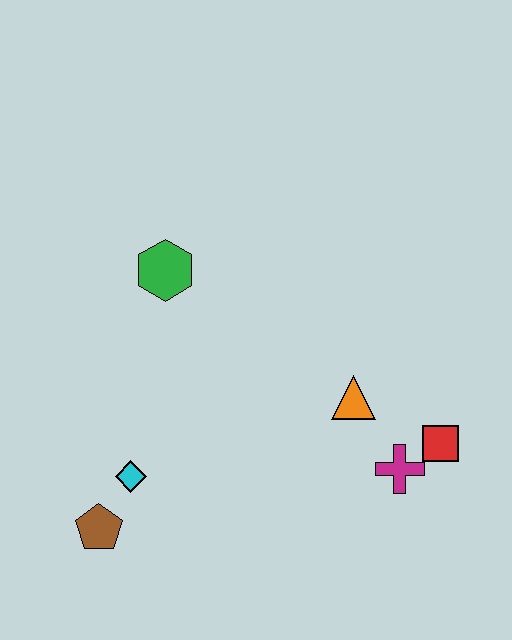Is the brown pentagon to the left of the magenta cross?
Yes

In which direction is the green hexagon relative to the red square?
The green hexagon is to the left of the red square.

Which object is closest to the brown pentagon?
The cyan diamond is closest to the brown pentagon.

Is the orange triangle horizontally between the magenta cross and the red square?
No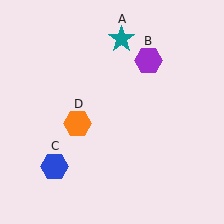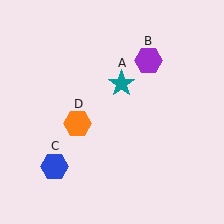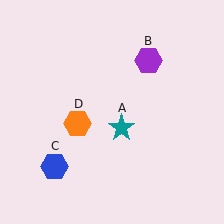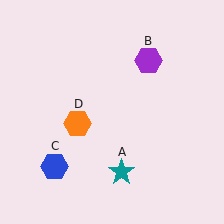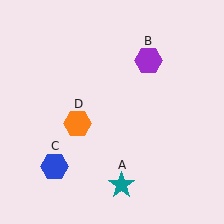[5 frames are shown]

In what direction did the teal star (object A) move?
The teal star (object A) moved down.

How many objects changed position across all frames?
1 object changed position: teal star (object A).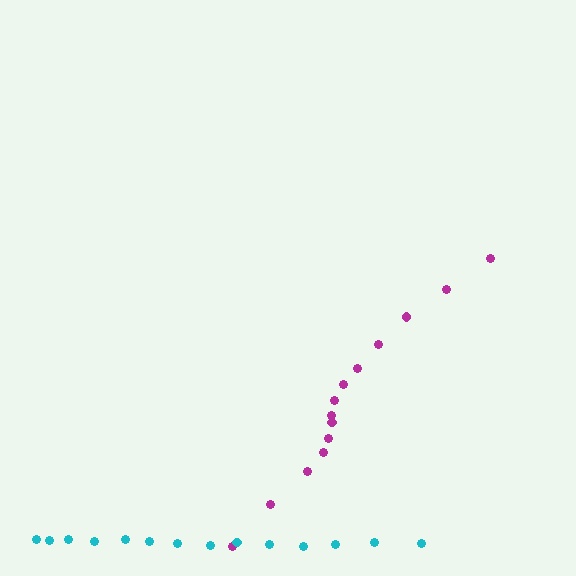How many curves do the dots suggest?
There are 2 distinct paths.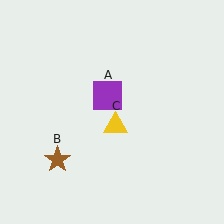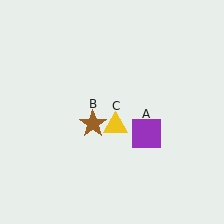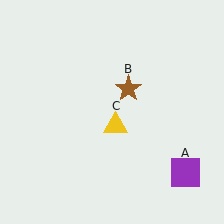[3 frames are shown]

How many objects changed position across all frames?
2 objects changed position: purple square (object A), brown star (object B).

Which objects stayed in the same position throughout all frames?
Yellow triangle (object C) remained stationary.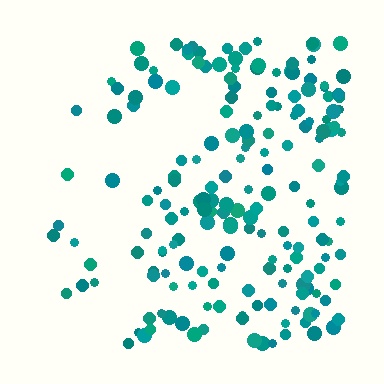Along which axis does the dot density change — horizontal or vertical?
Horizontal.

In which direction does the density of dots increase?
From left to right, with the right side densest.